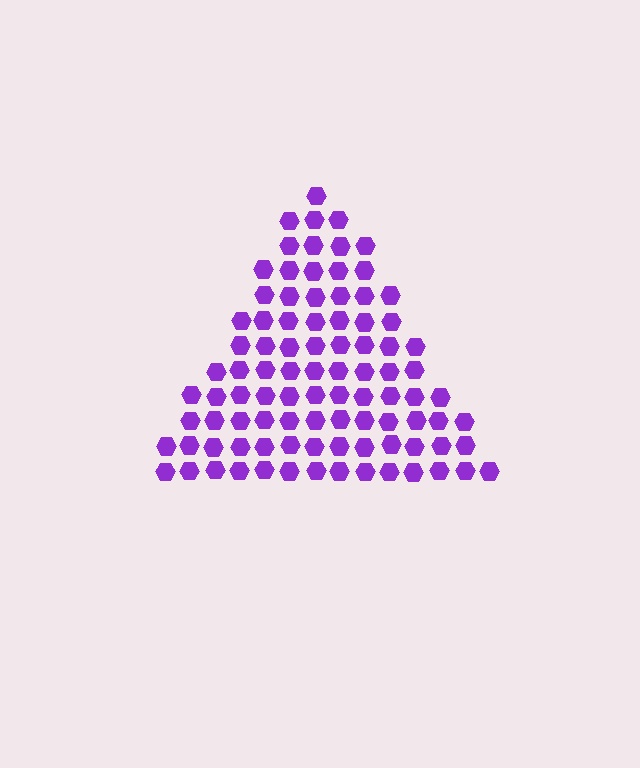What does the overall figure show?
The overall figure shows a triangle.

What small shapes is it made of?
It is made of small hexagons.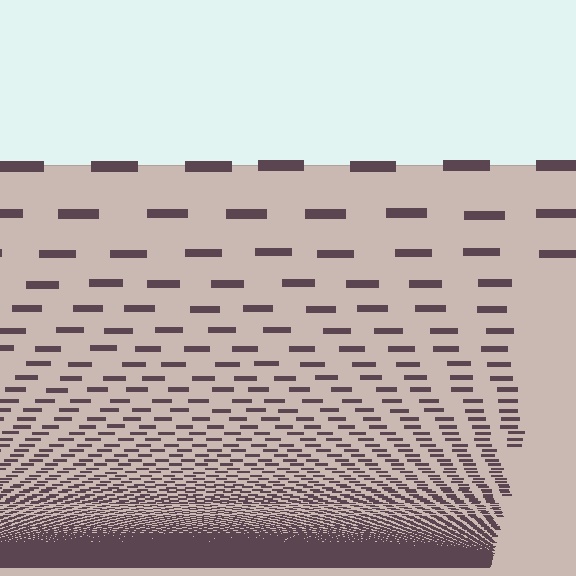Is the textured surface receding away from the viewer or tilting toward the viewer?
The surface appears to tilt toward the viewer. Texture elements get larger and sparser toward the top.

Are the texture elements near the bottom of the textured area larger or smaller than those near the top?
Smaller. The gradient is inverted — elements near the bottom are smaller and denser.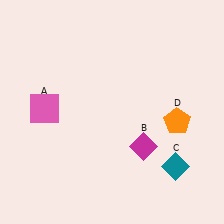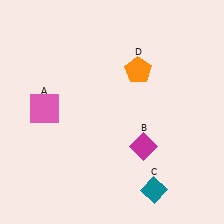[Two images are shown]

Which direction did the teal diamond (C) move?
The teal diamond (C) moved down.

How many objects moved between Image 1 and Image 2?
2 objects moved between the two images.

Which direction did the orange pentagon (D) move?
The orange pentagon (D) moved up.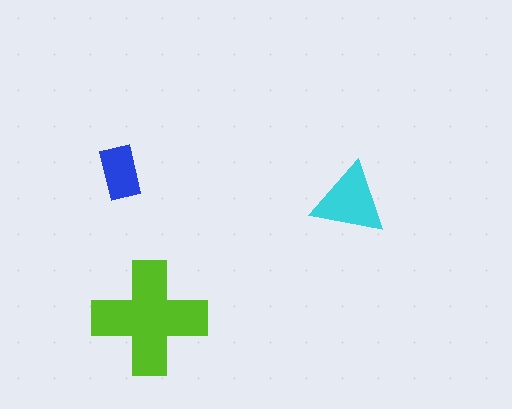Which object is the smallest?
The blue rectangle.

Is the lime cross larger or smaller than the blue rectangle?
Larger.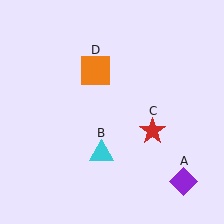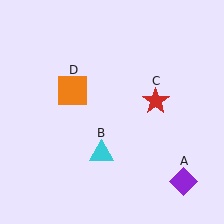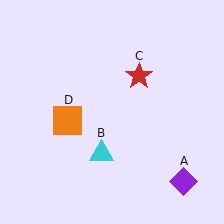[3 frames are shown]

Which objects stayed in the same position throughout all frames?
Purple diamond (object A) and cyan triangle (object B) remained stationary.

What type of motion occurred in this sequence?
The red star (object C), orange square (object D) rotated counterclockwise around the center of the scene.